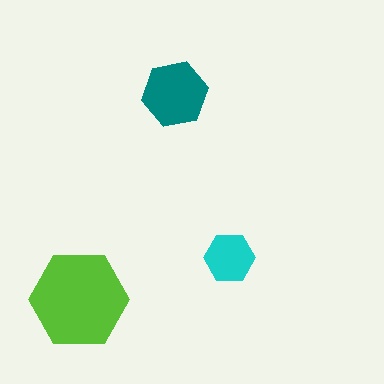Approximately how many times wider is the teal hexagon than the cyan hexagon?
About 1.5 times wider.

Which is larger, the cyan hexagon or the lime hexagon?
The lime one.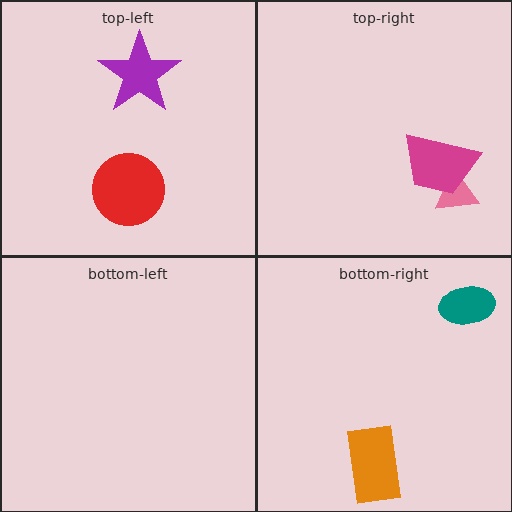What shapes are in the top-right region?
The pink triangle, the magenta trapezoid.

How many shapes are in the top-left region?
2.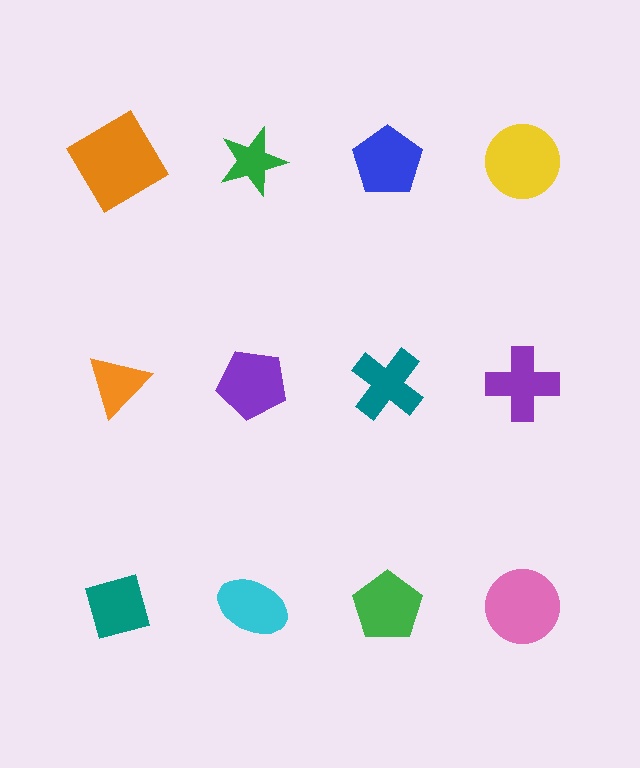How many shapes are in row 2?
4 shapes.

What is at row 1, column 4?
A yellow circle.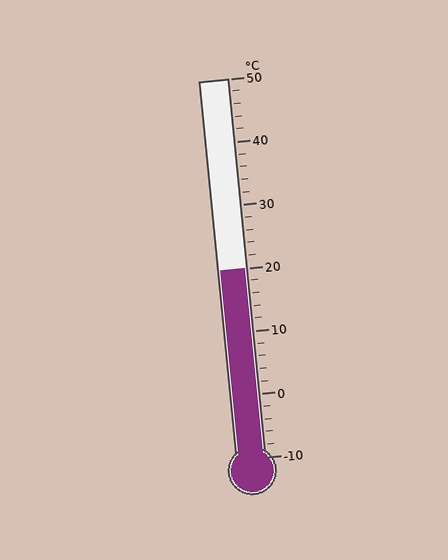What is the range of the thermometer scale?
The thermometer scale ranges from -10°C to 50°C.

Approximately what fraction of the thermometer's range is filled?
The thermometer is filled to approximately 50% of its range.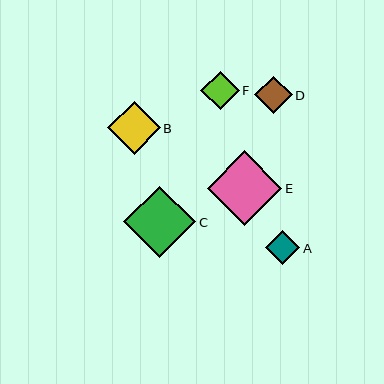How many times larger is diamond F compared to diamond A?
Diamond F is approximately 1.1 times the size of diamond A.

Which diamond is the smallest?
Diamond A is the smallest with a size of approximately 34 pixels.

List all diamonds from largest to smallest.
From largest to smallest: E, C, B, F, D, A.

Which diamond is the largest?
Diamond E is the largest with a size of approximately 74 pixels.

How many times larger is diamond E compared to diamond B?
Diamond E is approximately 1.4 times the size of diamond B.